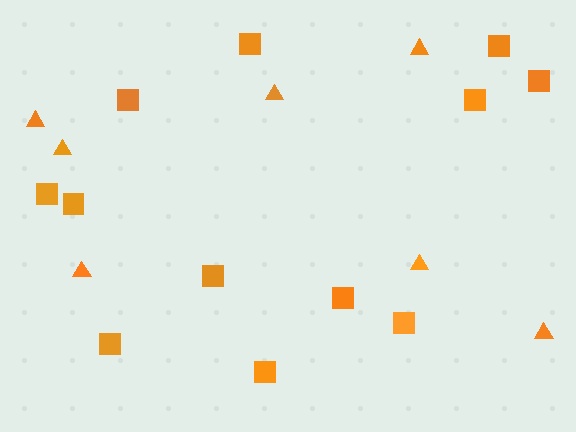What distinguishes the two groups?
There are 2 groups: one group of squares (12) and one group of triangles (7).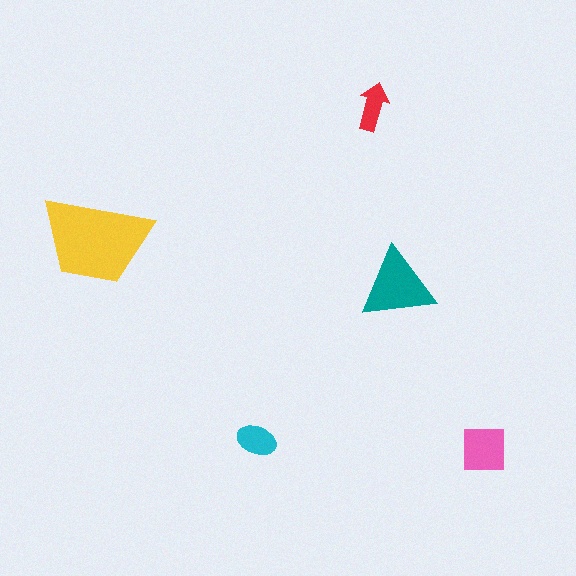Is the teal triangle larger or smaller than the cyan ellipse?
Larger.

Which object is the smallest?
The red arrow.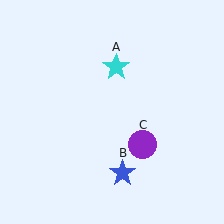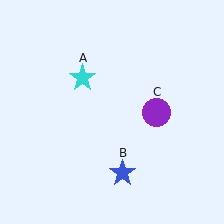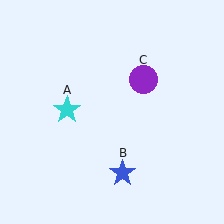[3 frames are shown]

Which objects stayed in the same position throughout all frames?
Blue star (object B) remained stationary.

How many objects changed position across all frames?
2 objects changed position: cyan star (object A), purple circle (object C).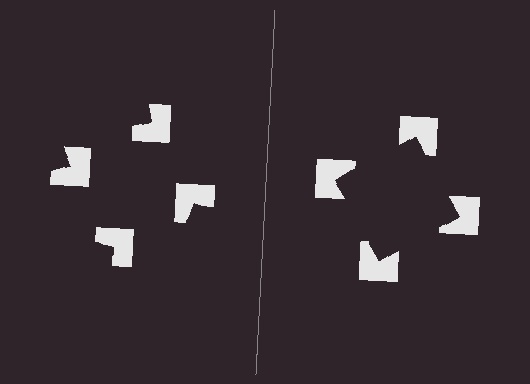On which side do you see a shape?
An illusory square appears on the right side. On the left side the wedge cuts are rotated, so no coherent shape forms.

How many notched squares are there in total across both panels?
8 — 4 on each side.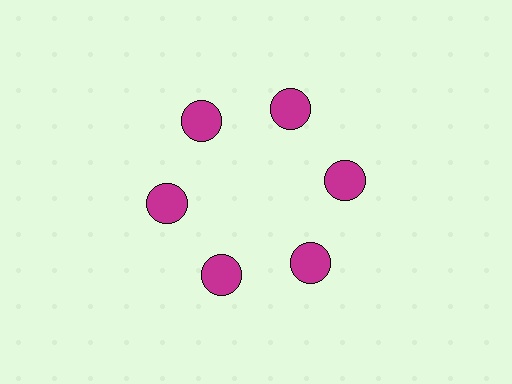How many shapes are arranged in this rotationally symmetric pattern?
There are 6 shapes, arranged in 6 groups of 1.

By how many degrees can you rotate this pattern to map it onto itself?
The pattern maps onto itself every 60 degrees of rotation.